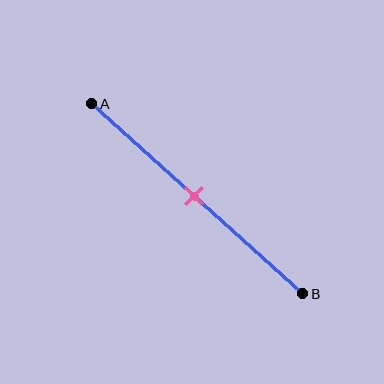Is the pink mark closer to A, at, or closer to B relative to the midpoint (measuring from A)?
The pink mark is approximately at the midpoint of segment AB.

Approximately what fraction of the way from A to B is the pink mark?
The pink mark is approximately 50% of the way from A to B.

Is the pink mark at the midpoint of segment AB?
Yes, the mark is approximately at the midpoint.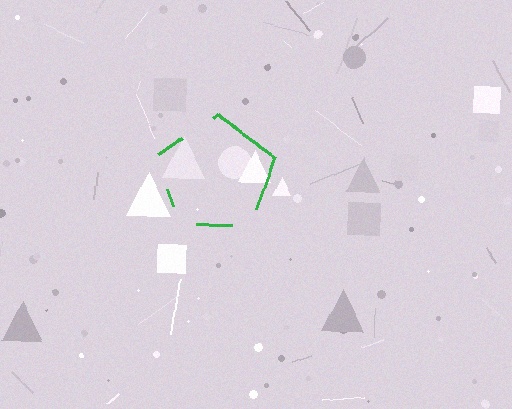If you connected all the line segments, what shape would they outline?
They would outline a pentagon.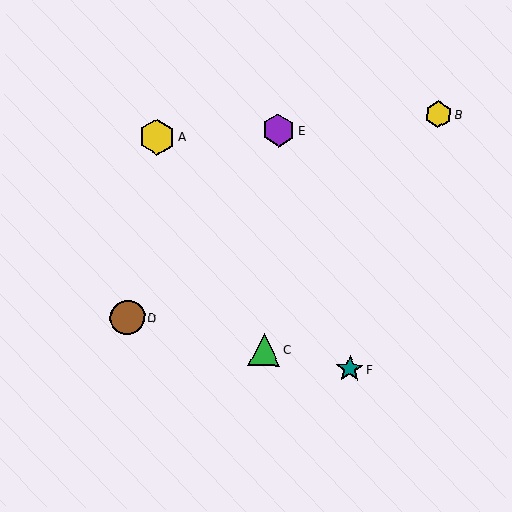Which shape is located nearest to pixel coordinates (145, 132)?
The yellow hexagon (labeled A) at (157, 137) is nearest to that location.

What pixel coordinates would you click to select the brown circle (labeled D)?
Click at (127, 318) to select the brown circle D.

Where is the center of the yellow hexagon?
The center of the yellow hexagon is at (438, 115).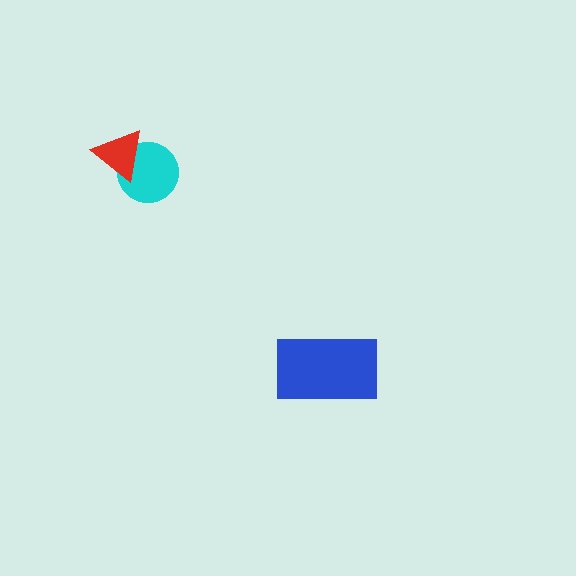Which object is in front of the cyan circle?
The red triangle is in front of the cyan circle.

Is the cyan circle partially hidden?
Yes, it is partially covered by another shape.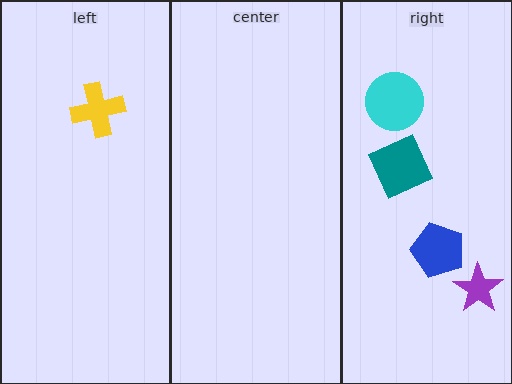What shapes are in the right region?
The blue pentagon, the purple star, the teal square, the cyan circle.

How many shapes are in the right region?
4.